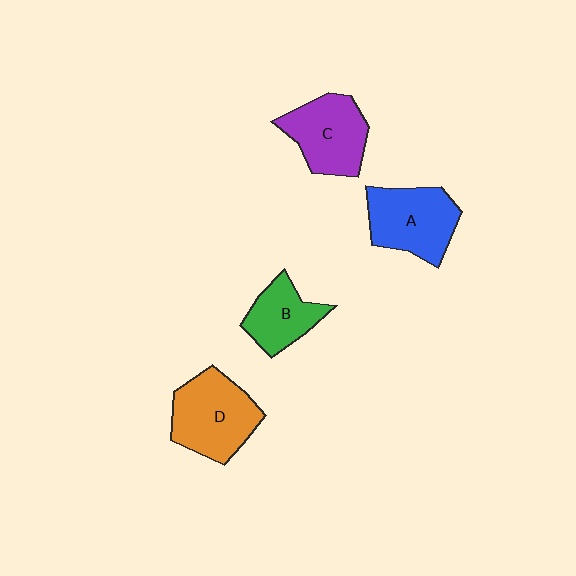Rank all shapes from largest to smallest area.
From largest to smallest: D (orange), A (blue), C (purple), B (green).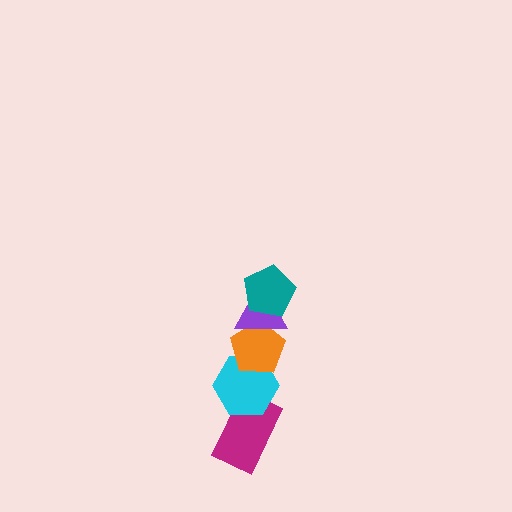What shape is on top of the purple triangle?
The teal pentagon is on top of the purple triangle.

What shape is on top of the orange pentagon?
The purple triangle is on top of the orange pentagon.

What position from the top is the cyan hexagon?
The cyan hexagon is 4th from the top.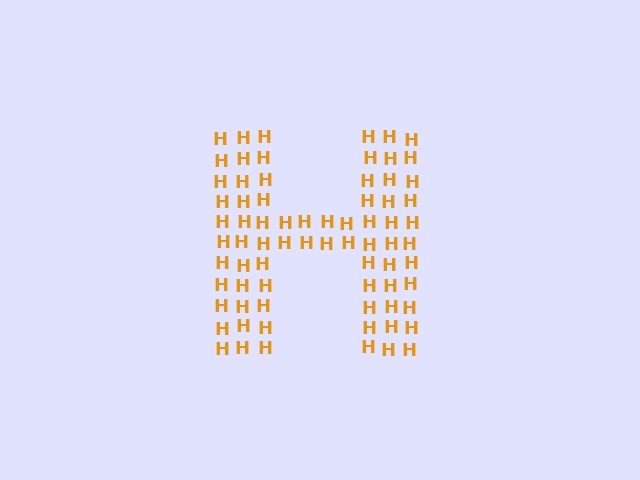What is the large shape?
The large shape is the letter H.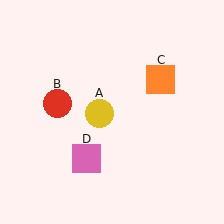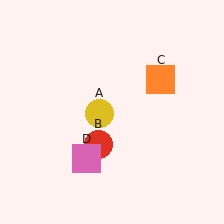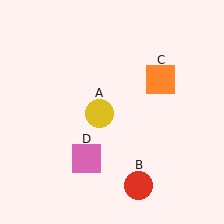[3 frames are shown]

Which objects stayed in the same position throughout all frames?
Yellow circle (object A) and orange square (object C) and pink square (object D) remained stationary.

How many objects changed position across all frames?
1 object changed position: red circle (object B).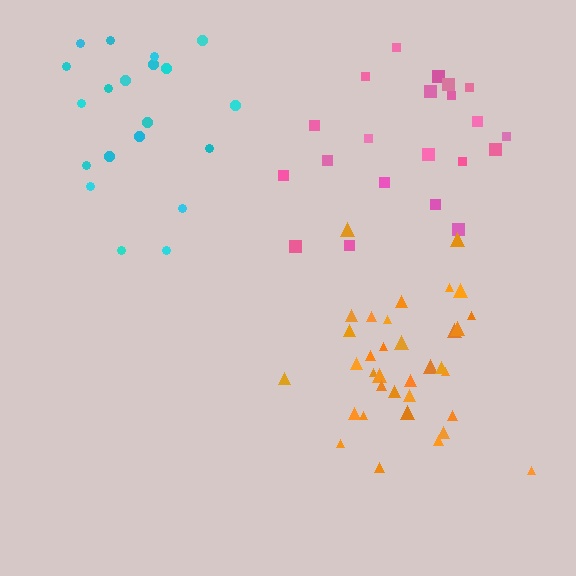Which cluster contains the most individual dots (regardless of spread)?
Orange (35).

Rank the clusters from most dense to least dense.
orange, cyan, pink.